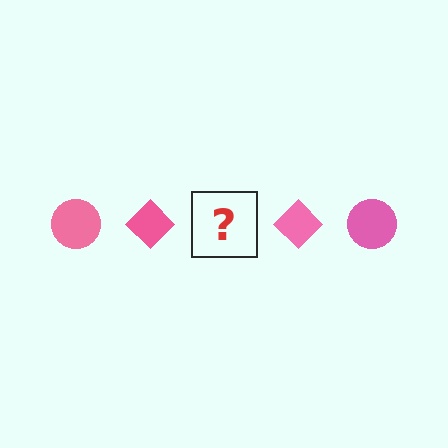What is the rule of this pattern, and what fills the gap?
The rule is that the pattern cycles through circle, diamond shapes in pink. The gap should be filled with a pink circle.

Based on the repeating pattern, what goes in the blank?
The blank should be a pink circle.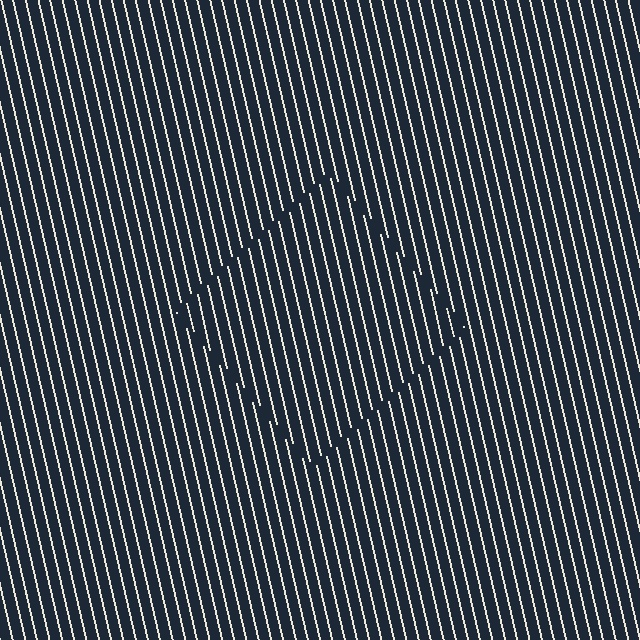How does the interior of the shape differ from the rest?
The interior of the shape contains the same grating, shifted by half a period — the contour is defined by the phase discontinuity where line-ends from the inner and outer gratings abut.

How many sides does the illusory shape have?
4 sides — the line-ends trace a square.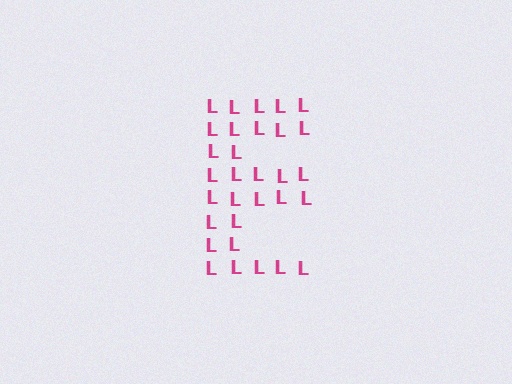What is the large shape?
The large shape is the letter E.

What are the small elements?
The small elements are letter L's.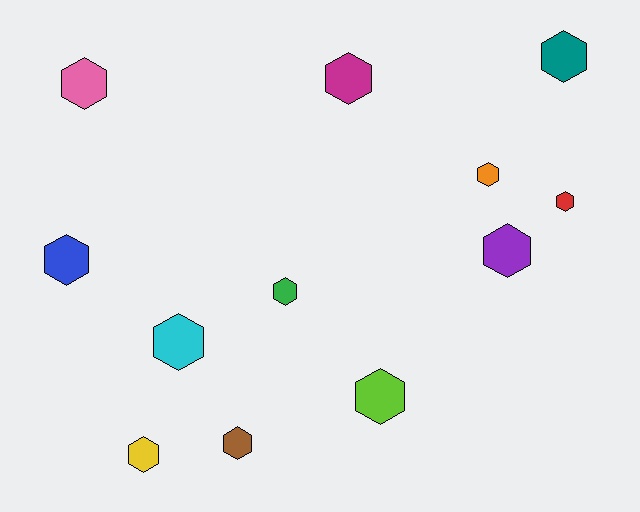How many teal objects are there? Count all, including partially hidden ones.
There is 1 teal object.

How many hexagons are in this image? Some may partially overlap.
There are 12 hexagons.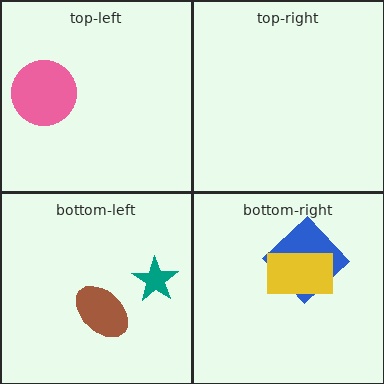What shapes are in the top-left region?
The pink circle.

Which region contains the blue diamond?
The bottom-right region.